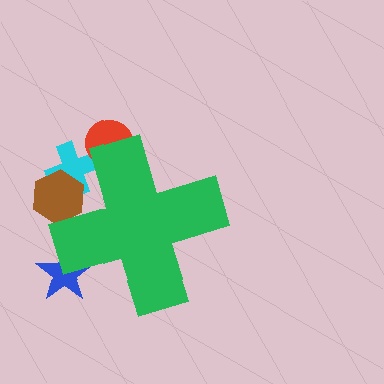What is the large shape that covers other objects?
A green cross.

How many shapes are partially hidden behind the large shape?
4 shapes are partially hidden.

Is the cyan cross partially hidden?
Yes, the cyan cross is partially hidden behind the green cross.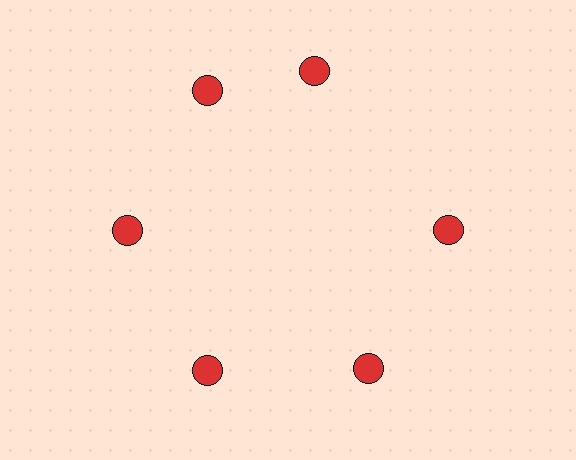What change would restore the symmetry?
The symmetry would be restored by rotating it back into even spacing with its neighbors so that all 6 circles sit at equal angles and equal distance from the center.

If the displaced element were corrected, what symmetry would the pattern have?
It would have 6-fold rotational symmetry — the pattern would map onto itself every 60 degrees.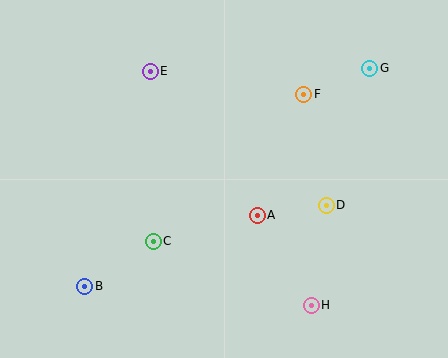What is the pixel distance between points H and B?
The distance between H and B is 227 pixels.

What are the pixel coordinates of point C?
Point C is at (153, 241).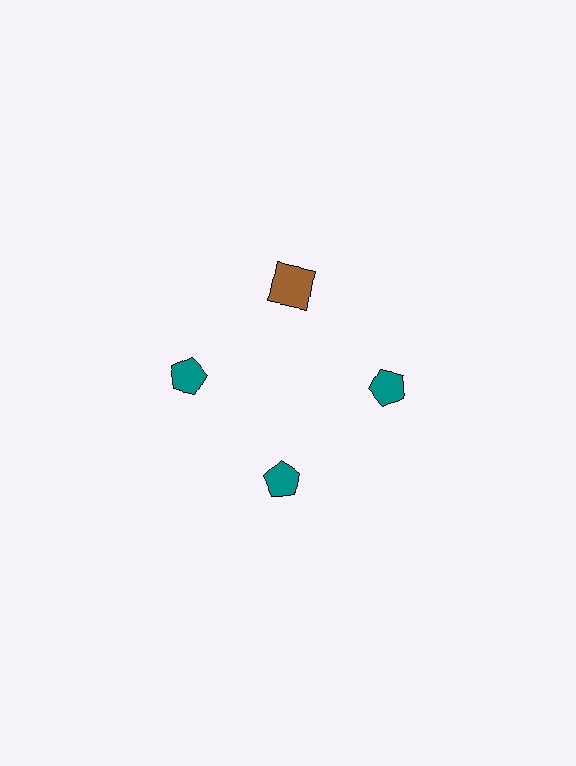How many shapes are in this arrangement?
There are 4 shapes arranged in a ring pattern.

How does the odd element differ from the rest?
It differs in both color (brown instead of teal) and shape (square instead of pentagon).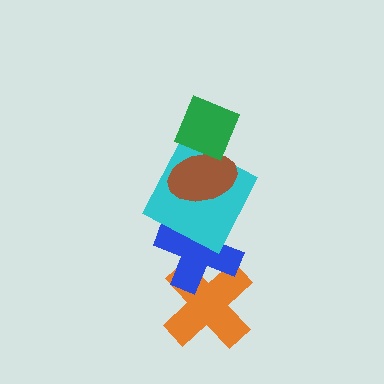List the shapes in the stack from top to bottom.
From top to bottom: the green diamond, the brown ellipse, the cyan square, the blue cross, the orange cross.